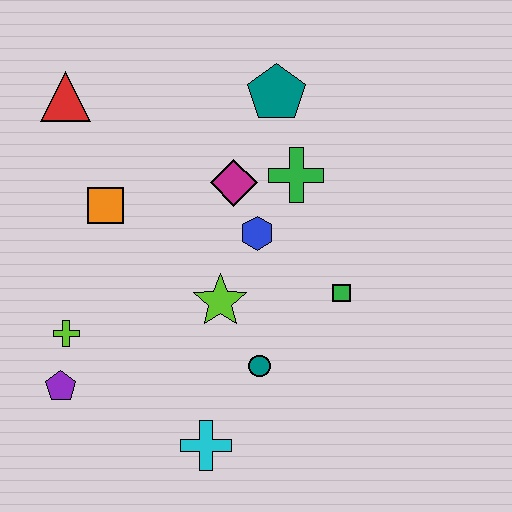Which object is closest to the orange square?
The red triangle is closest to the orange square.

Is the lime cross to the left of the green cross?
Yes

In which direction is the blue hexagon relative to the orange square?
The blue hexagon is to the right of the orange square.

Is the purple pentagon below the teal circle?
Yes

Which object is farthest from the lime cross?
The teal pentagon is farthest from the lime cross.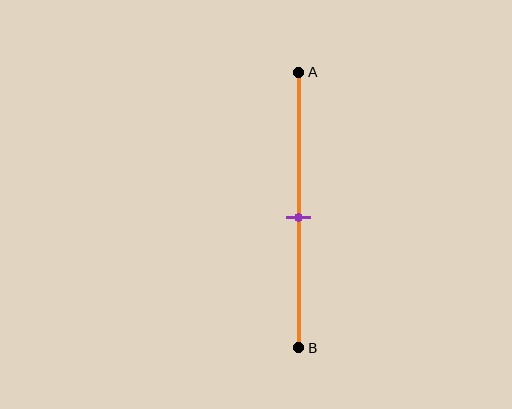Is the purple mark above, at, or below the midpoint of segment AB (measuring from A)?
The purple mark is approximately at the midpoint of segment AB.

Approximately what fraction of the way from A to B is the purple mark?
The purple mark is approximately 55% of the way from A to B.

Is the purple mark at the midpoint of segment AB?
Yes, the mark is approximately at the midpoint.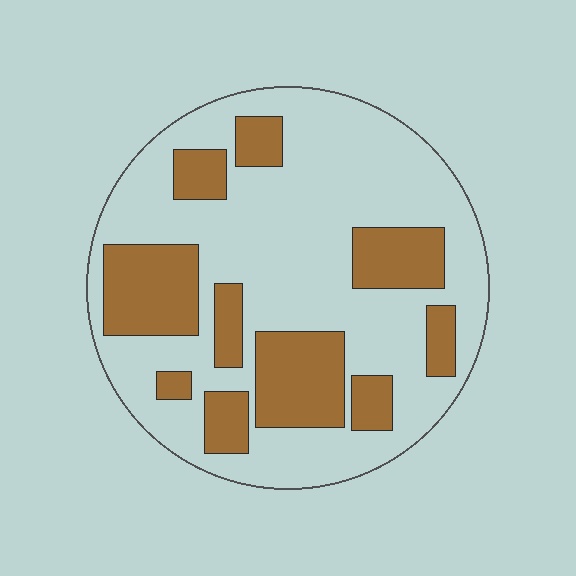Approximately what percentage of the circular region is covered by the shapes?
Approximately 30%.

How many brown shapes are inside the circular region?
10.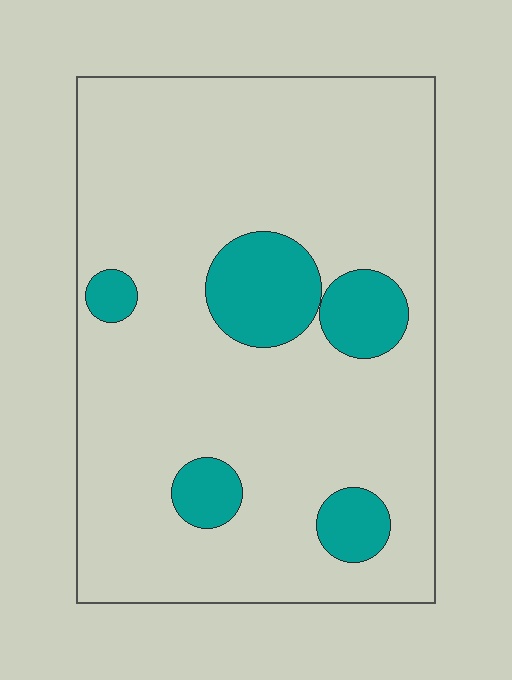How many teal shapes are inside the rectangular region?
5.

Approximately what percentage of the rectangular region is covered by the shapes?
Approximately 15%.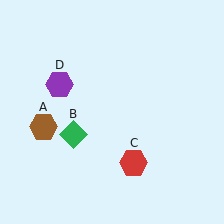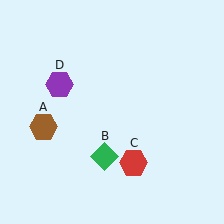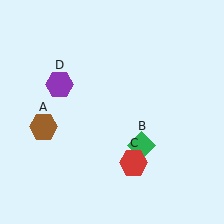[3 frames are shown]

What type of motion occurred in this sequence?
The green diamond (object B) rotated counterclockwise around the center of the scene.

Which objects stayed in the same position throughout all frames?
Brown hexagon (object A) and red hexagon (object C) and purple hexagon (object D) remained stationary.